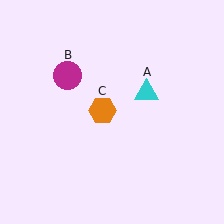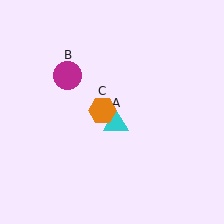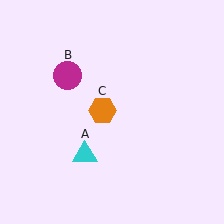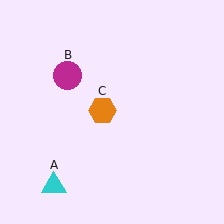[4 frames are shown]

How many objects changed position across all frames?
1 object changed position: cyan triangle (object A).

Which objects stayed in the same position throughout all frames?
Magenta circle (object B) and orange hexagon (object C) remained stationary.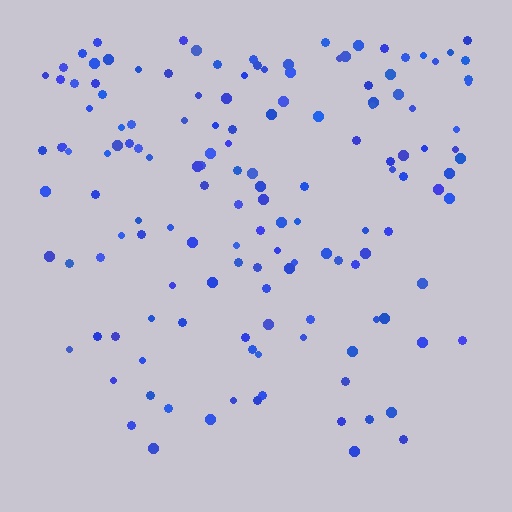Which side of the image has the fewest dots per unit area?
The bottom.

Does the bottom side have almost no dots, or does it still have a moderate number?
Still a moderate number, just noticeably fewer than the top.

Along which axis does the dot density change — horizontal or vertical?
Vertical.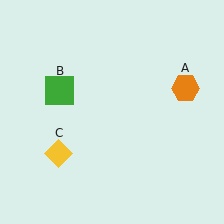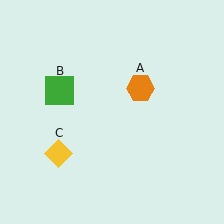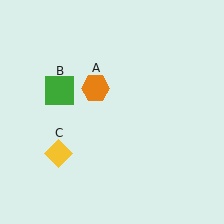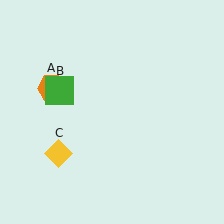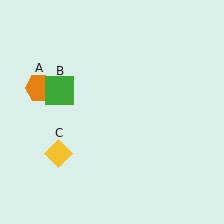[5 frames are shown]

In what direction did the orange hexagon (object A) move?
The orange hexagon (object A) moved left.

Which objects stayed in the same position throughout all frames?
Green square (object B) and yellow diamond (object C) remained stationary.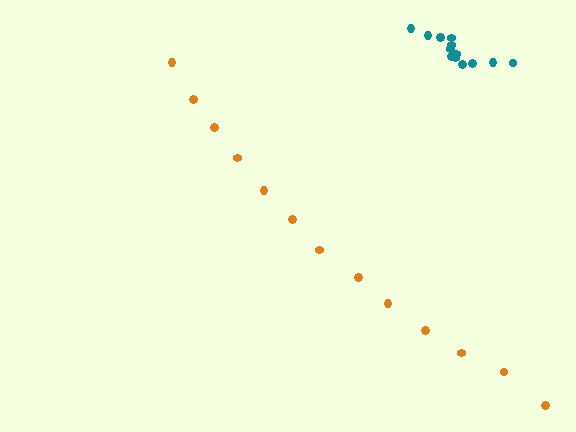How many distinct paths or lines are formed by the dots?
There are 2 distinct paths.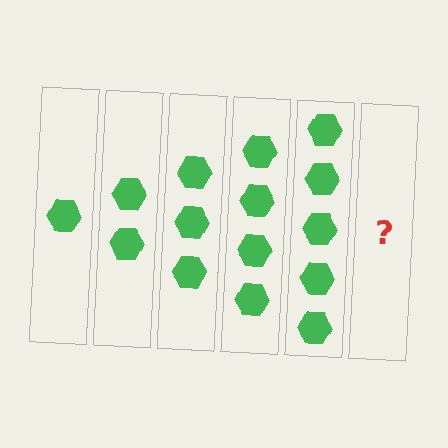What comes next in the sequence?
The next element should be 6 hexagons.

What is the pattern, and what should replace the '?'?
The pattern is that each step adds one more hexagon. The '?' should be 6 hexagons.